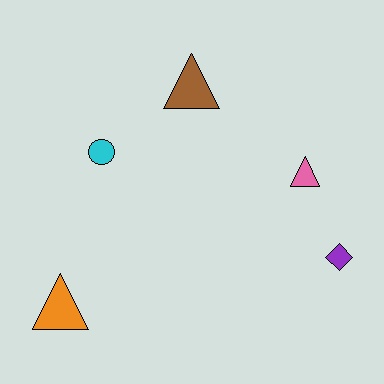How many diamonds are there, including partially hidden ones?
There is 1 diamond.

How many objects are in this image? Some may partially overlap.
There are 5 objects.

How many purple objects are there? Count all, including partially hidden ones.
There is 1 purple object.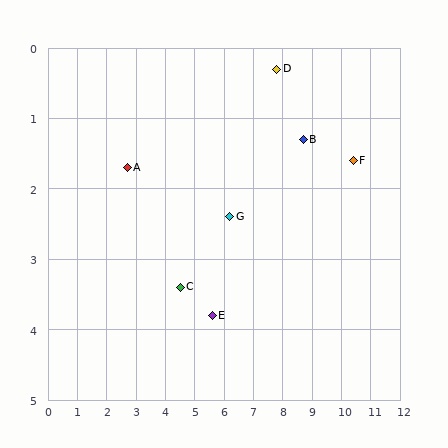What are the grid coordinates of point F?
Point F is at approximately (10.4, 1.6).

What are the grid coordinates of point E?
Point E is at approximately (5.6, 3.8).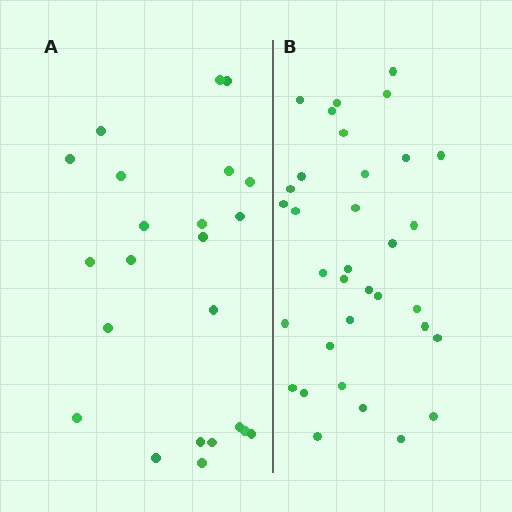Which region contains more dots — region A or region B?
Region B (the right region) has more dots.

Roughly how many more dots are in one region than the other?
Region B has roughly 12 or so more dots than region A.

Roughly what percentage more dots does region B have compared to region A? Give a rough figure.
About 50% more.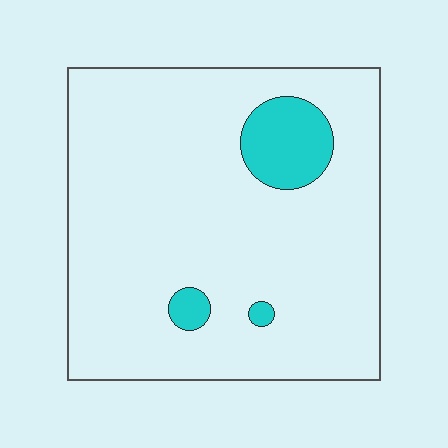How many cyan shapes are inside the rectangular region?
3.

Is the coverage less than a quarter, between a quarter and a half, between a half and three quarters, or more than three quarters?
Less than a quarter.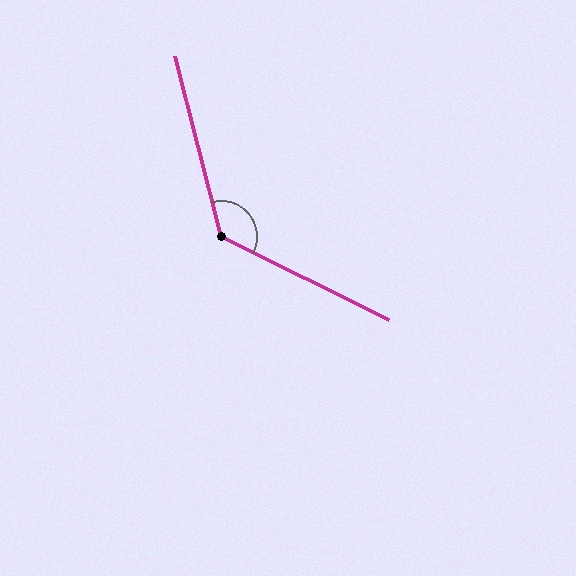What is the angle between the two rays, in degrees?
Approximately 131 degrees.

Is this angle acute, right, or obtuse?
It is obtuse.